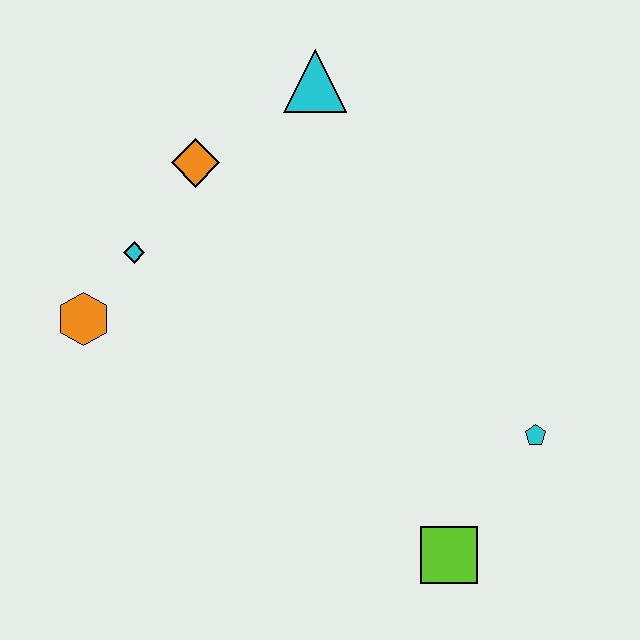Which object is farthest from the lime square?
The cyan triangle is farthest from the lime square.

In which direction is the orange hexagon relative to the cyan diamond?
The orange hexagon is below the cyan diamond.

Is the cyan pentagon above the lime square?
Yes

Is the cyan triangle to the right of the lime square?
No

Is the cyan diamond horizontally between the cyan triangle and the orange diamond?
No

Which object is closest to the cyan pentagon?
The lime square is closest to the cyan pentagon.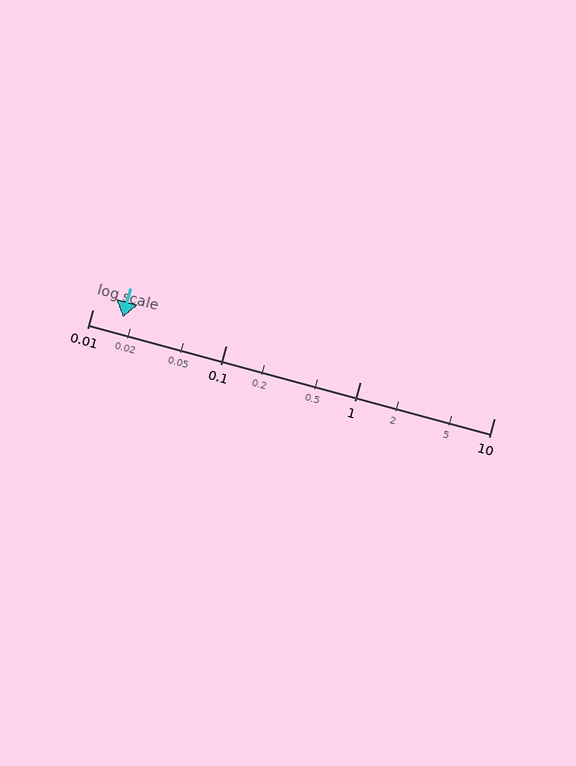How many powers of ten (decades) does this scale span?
The scale spans 3 decades, from 0.01 to 10.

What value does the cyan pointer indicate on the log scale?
The pointer indicates approximately 0.017.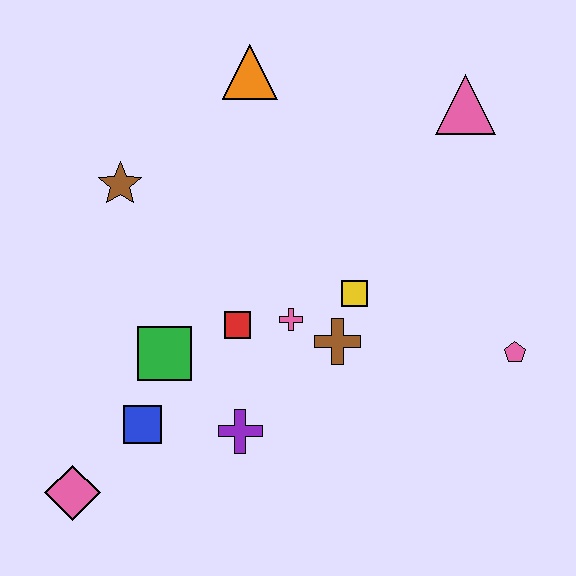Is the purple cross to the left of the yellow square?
Yes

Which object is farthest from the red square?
The pink triangle is farthest from the red square.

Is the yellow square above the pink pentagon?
Yes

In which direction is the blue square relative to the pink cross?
The blue square is to the left of the pink cross.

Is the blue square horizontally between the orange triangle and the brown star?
Yes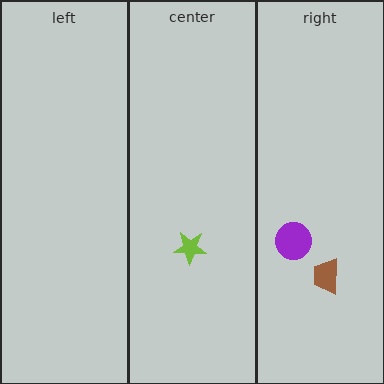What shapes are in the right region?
The purple circle, the brown trapezoid.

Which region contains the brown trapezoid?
The right region.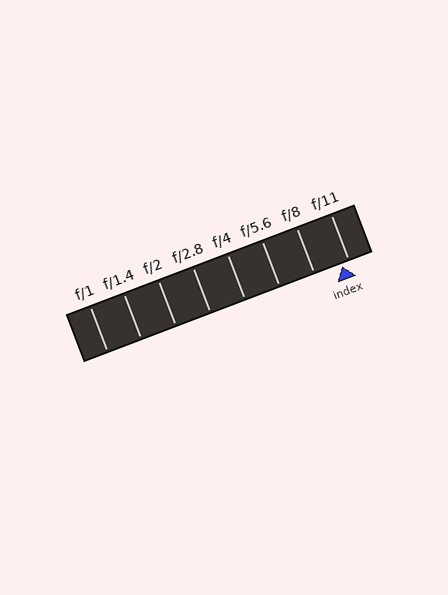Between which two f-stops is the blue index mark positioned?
The index mark is between f/8 and f/11.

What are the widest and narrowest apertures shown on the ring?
The widest aperture shown is f/1 and the narrowest is f/11.